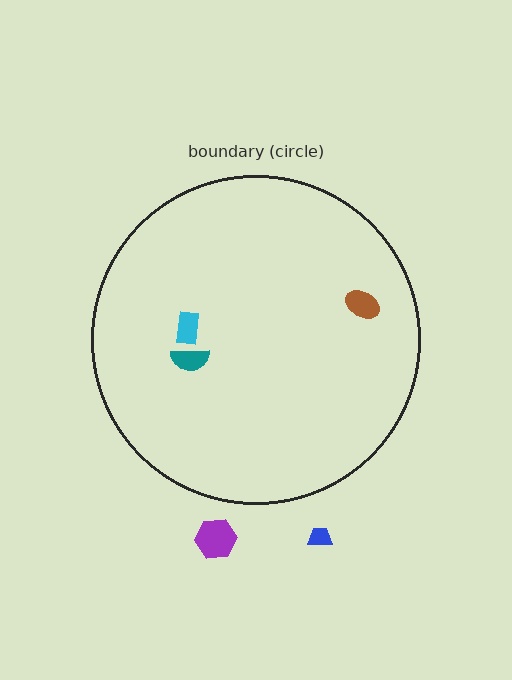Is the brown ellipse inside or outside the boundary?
Inside.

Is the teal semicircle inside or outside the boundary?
Inside.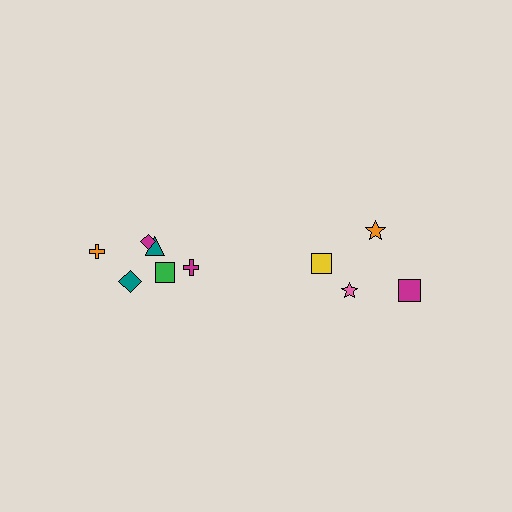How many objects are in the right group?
There are 4 objects.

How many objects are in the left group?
There are 6 objects.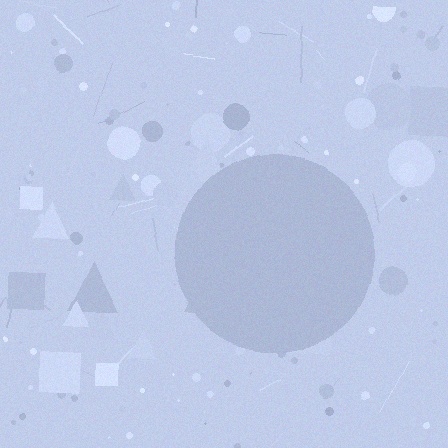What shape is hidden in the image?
A circle is hidden in the image.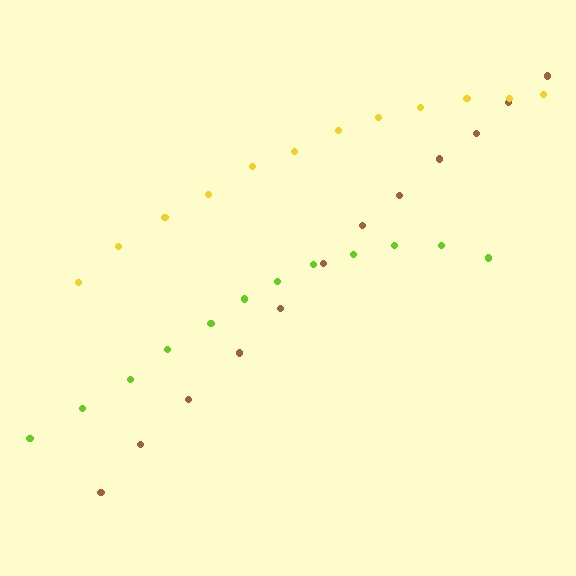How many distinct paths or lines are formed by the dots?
There are 3 distinct paths.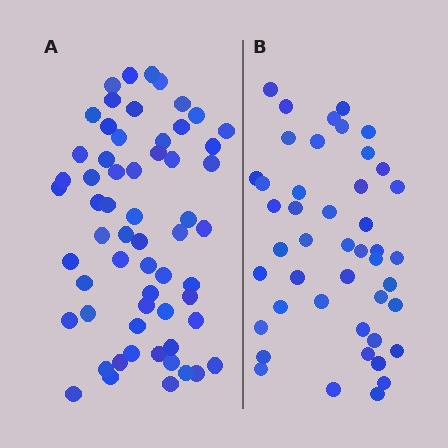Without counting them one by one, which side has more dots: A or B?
Region A (the left region) has more dots.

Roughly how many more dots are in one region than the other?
Region A has approximately 15 more dots than region B.